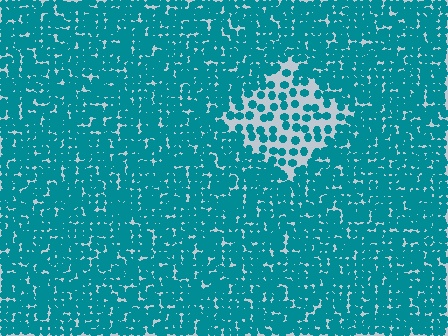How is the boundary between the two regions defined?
The boundary is defined by a change in element density (approximately 2.5x ratio). All elements are the same color, size, and shape.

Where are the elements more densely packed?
The elements are more densely packed outside the diamond boundary.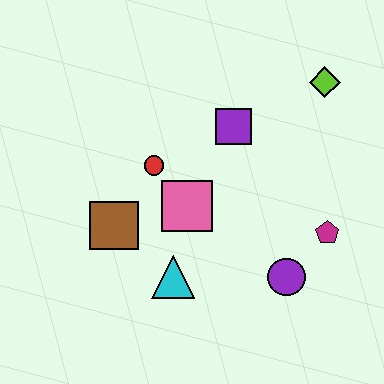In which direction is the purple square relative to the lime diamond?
The purple square is to the left of the lime diamond.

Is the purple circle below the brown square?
Yes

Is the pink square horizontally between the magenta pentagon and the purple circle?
No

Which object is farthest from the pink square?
The lime diamond is farthest from the pink square.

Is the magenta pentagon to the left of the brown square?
No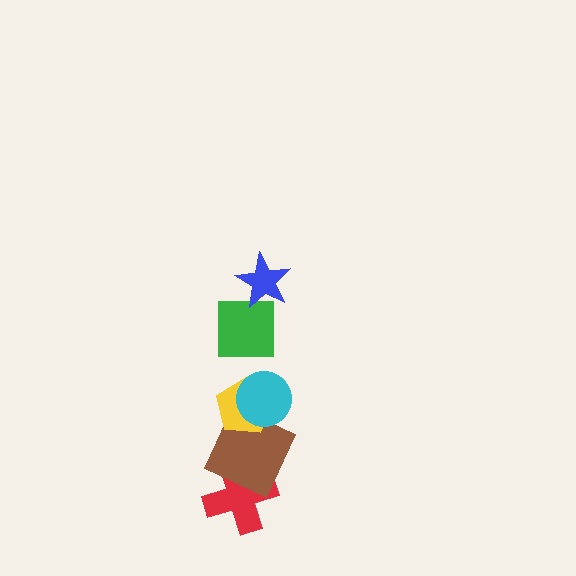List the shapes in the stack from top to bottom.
From top to bottom: the blue star, the green square, the cyan circle, the yellow pentagon, the brown square, the red cross.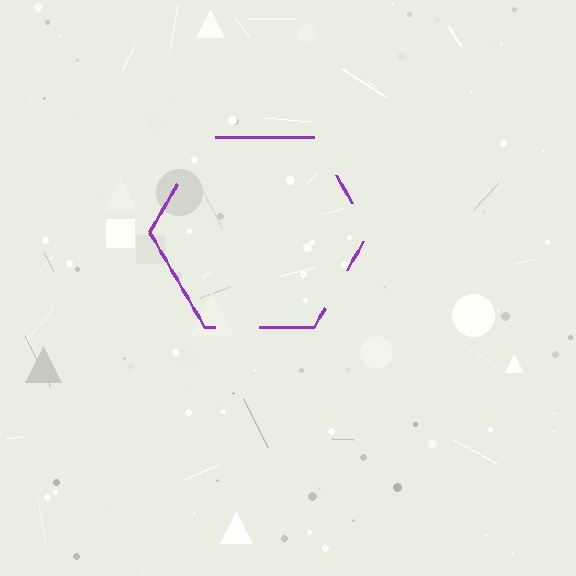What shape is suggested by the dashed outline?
The dashed outline suggests a hexagon.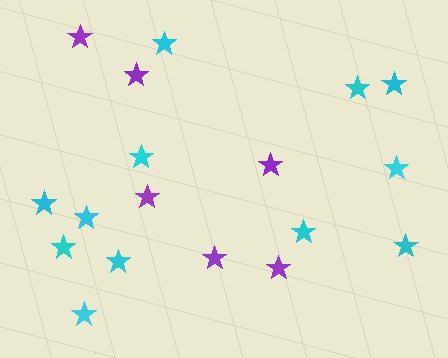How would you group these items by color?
There are 2 groups: one group of purple stars (6) and one group of cyan stars (12).